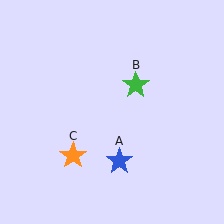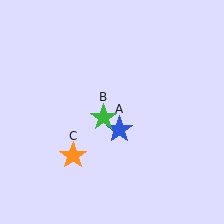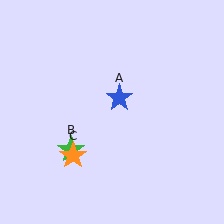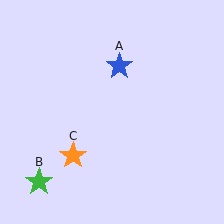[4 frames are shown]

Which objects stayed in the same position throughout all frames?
Orange star (object C) remained stationary.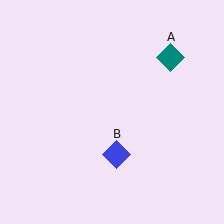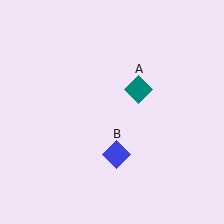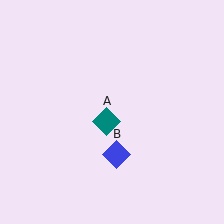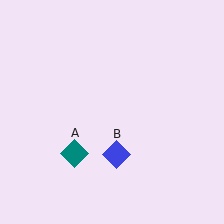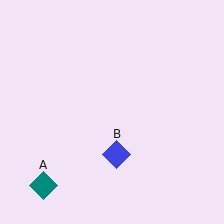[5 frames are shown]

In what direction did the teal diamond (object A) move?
The teal diamond (object A) moved down and to the left.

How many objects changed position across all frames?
1 object changed position: teal diamond (object A).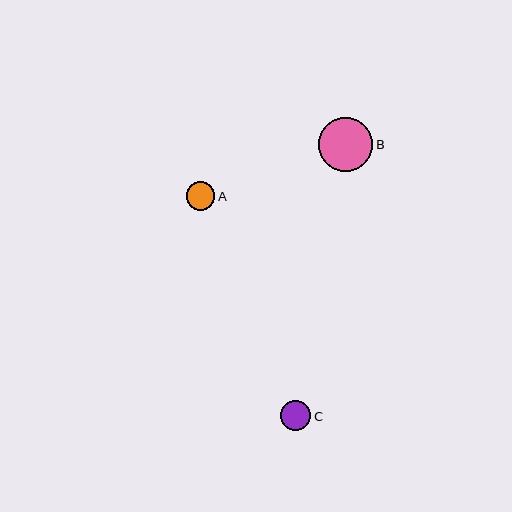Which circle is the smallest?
Circle A is the smallest with a size of approximately 29 pixels.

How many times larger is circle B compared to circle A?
Circle B is approximately 1.9 times the size of circle A.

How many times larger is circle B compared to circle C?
Circle B is approximately 1.8 times the size of circle C.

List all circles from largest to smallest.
From largest to smallest: B, C, A.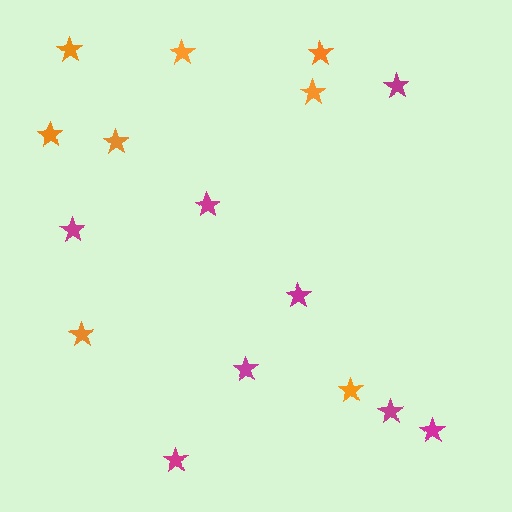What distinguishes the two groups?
There are 2 groups: one group of magenta stars (8) and one group of orange stars (8).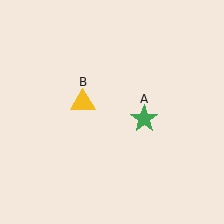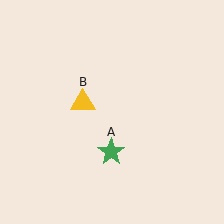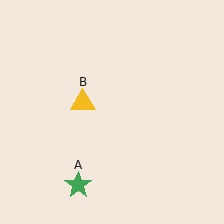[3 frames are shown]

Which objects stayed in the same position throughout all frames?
Yellow triangle (object B) remained stationary.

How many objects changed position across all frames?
1 object changed position: green star (object A).